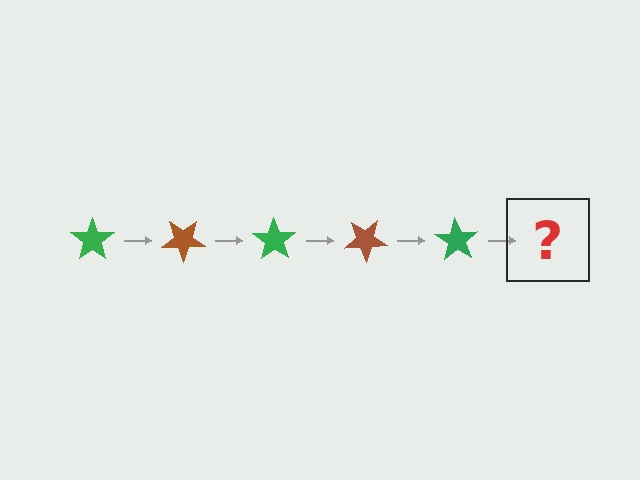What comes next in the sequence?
The next element should be a brown star, rotated 175 degrees from the start.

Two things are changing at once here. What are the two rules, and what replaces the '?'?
The two rules are that it rotates 35 degrees each step and the color cycles through green and brown. The '?' should be a brown star, rotated 175 degrees from the start.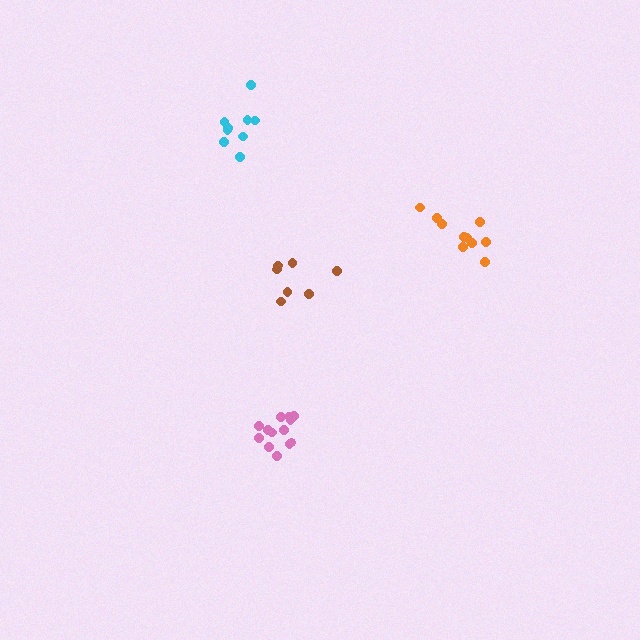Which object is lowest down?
The pink cluster is bottommost.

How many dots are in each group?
Group 1: 13 dots, Group 2: 10 dots, Group 3: 9 dots, Group 4: 7 dots (39 total).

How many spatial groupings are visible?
There are 4 spatial groupings.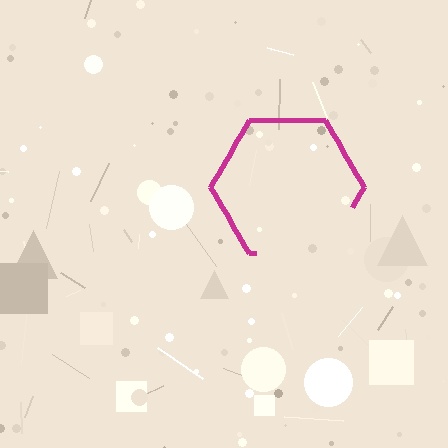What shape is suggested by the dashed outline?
The dashed outline suggests a hexagon.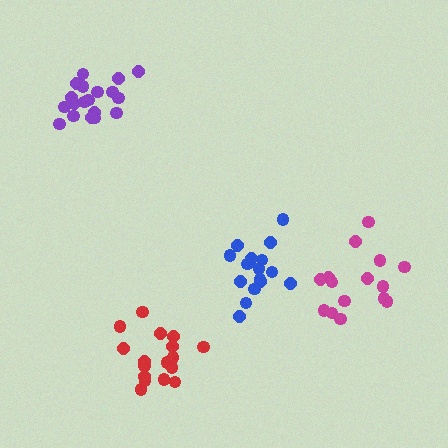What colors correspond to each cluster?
The clusters are colored: red, magenta, blue, purple.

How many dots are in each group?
Group 1: 17 dots, Group 2: 15 dots, Group 3: 16 dots, Group 4: 19 dots (67 total).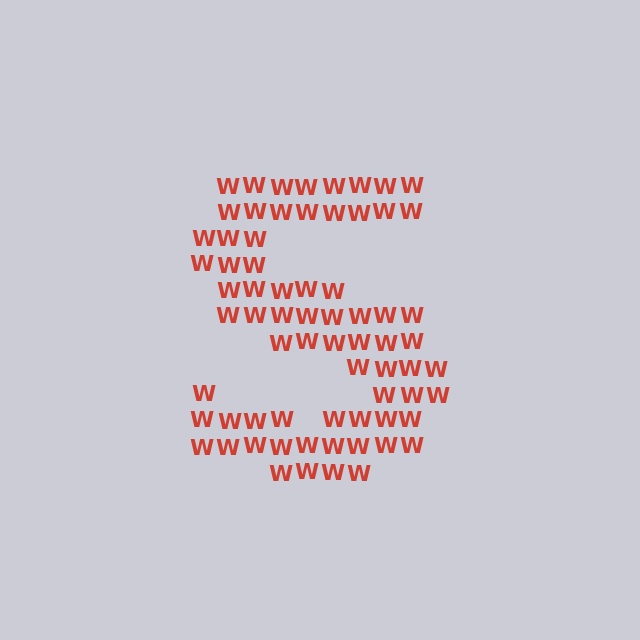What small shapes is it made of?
It is made of small letter W's.